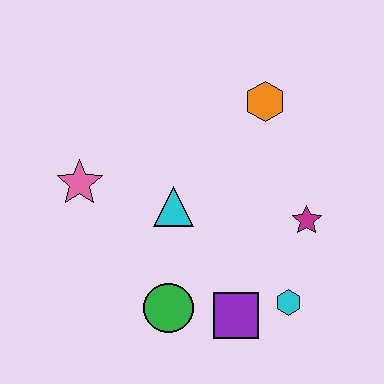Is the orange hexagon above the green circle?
Yes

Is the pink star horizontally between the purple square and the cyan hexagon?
No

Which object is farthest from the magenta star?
The pink star is farthest from the magenta star.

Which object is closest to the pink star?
The cyan triangle is closest to the pink star.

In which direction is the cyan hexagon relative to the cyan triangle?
The cyan hexagon is to the right of the cyan triangle.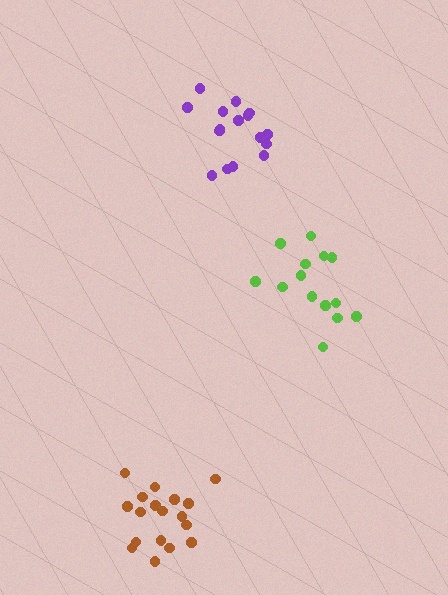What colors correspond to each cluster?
The clusters are colored: brown, purple, lime.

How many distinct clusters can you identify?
There are 3 distinct clusters.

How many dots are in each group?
Group 1: 18 dots, Group 2: 16 dots, Group 3: 14 dots (48 total).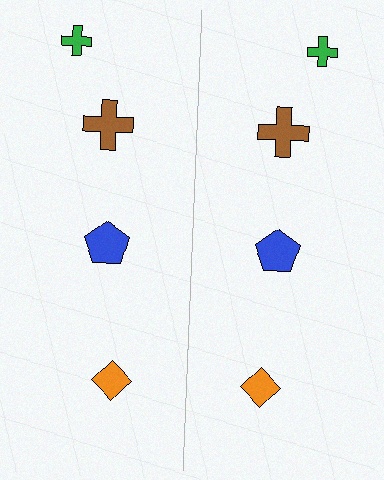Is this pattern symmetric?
Yes, this pattern has bilateral (reflection) symmetry.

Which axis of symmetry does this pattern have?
The pattern has a vertical axis of symmetry running through the center of the image.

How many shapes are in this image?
There are 8 shapes in this image.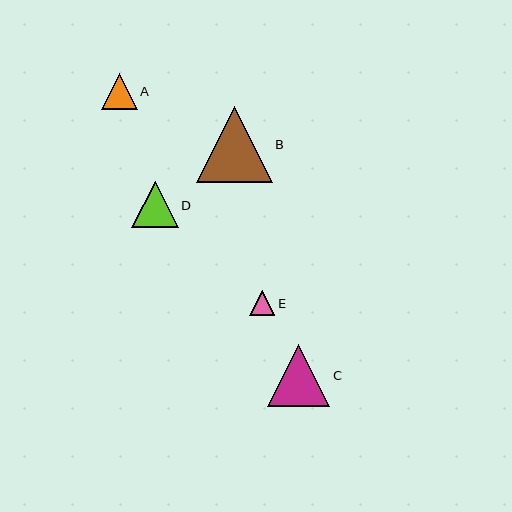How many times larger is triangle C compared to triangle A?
Triangle C is approximately 1.7 times the size of triangle A.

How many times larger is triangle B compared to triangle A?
Triangle B is approximately 2.1 times the size of triangle A.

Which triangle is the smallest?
Triangle E is the smallest with a size of approximately 25 pixels.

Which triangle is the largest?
Triangle B is the largest with a size of approximately 76 pixels.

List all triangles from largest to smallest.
From largest to smallest: B, C, D, A, E.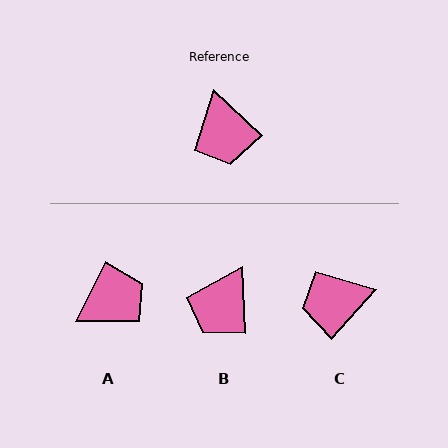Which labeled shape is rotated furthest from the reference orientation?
A, about 107 degrees away.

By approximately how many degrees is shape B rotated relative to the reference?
Approximately 44 degrees clockwise.